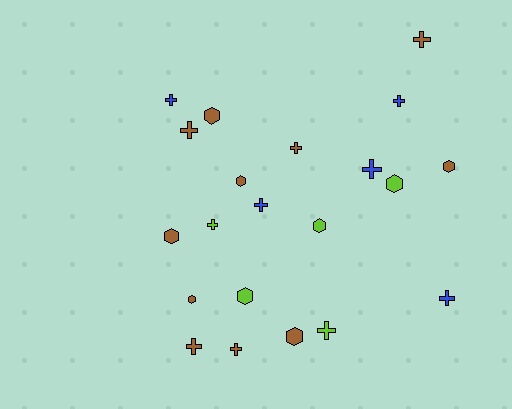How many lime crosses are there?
There are 2 lime crosses.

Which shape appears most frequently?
Cross, with 12 objects.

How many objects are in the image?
There are 21 objects.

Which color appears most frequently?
Brown, with 11 objects.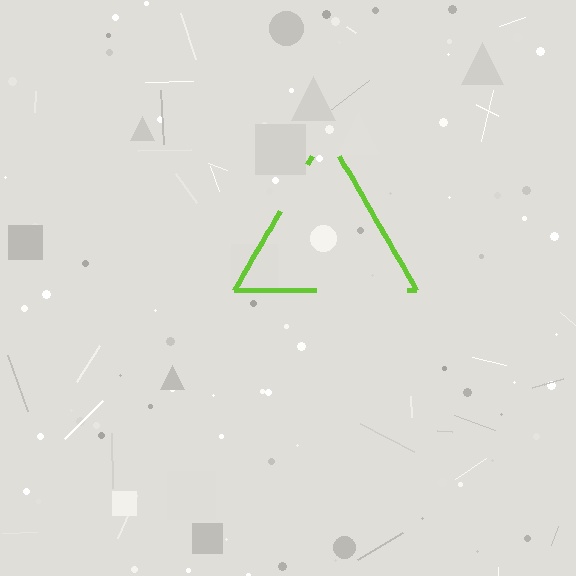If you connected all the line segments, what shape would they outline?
They would outline a triangle.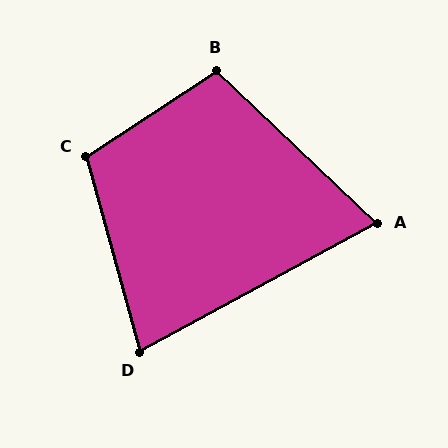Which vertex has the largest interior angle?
C, at approximately 108 degrees.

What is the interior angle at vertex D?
Approximately 77 degrees (acute).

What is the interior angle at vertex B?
Approximately 103 degrees (obtuse).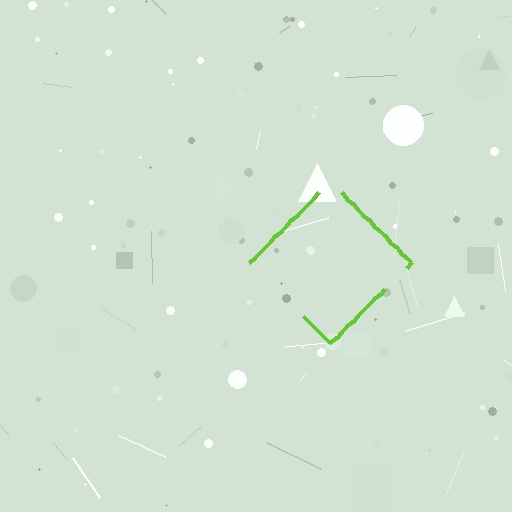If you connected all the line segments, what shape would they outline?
They would outline a diamond.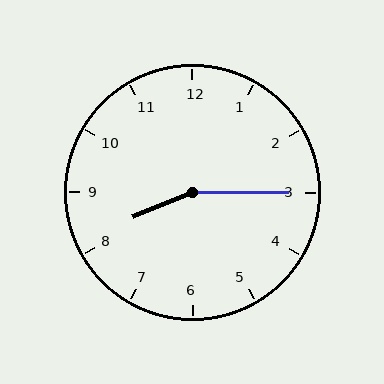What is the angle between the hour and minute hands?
Approximately 158 degrees.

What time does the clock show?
8:15.